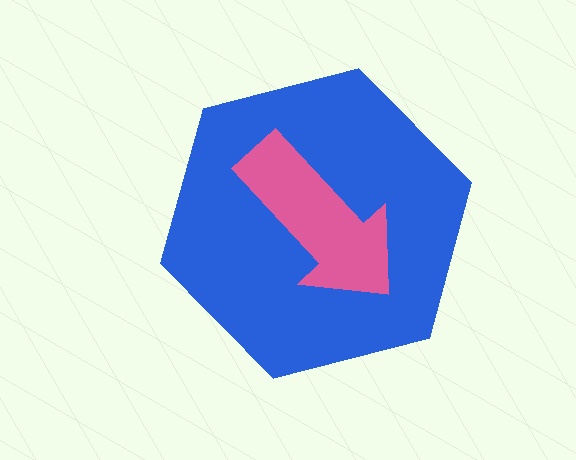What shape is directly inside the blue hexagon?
The pink arrow.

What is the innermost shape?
The pink arrow.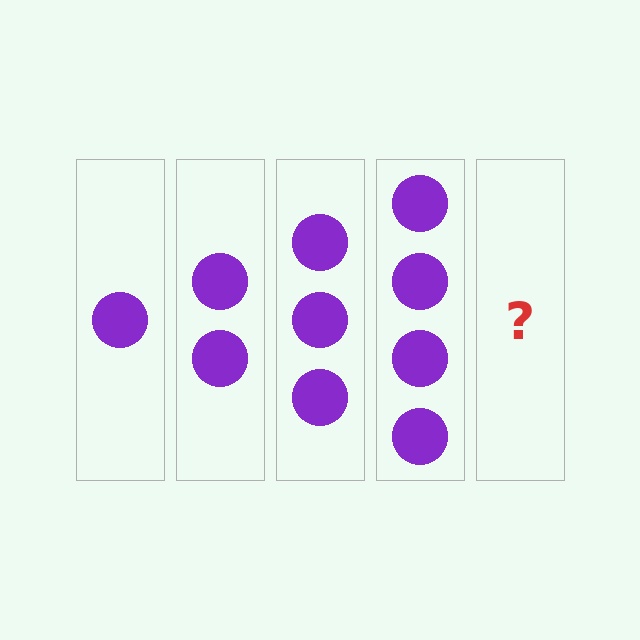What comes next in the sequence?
The next element should be 5 circles.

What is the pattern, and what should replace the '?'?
The pattern is that each step adds one more circle. The '?' should be 5 circles.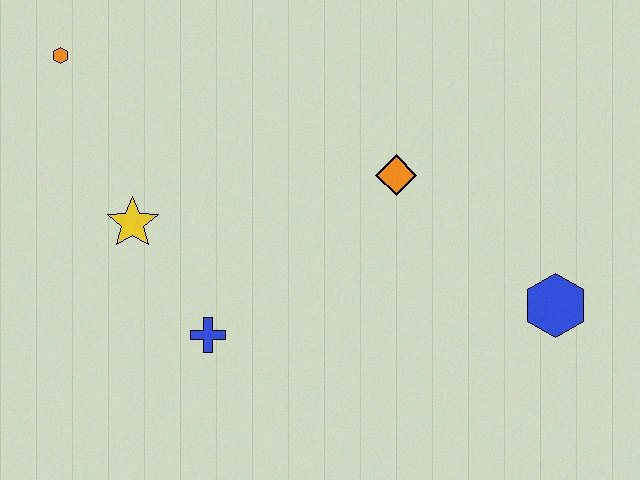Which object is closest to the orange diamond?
The blue hexagon is closest to the orange diamond.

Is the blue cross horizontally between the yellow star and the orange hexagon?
No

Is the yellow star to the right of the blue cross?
No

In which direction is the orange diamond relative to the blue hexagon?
The orange diamond is to the left of the blue hexagon.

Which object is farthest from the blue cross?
The blue hexagon is farthest from the blue cross.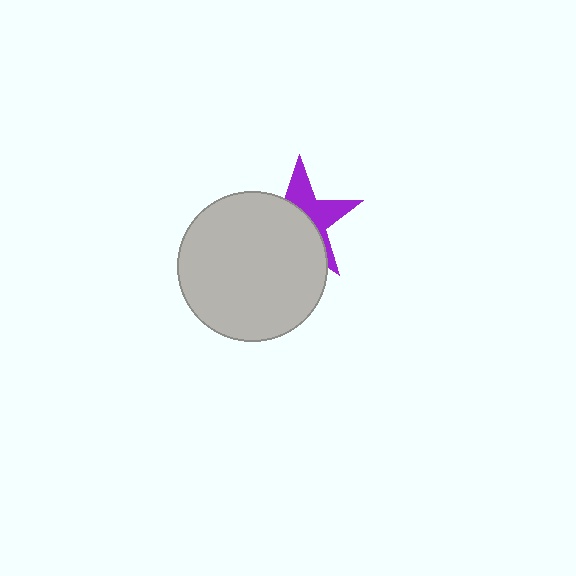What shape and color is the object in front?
The object in front is a light gray circle.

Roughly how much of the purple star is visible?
A small part of it is visible (roughly 41%).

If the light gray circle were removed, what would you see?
You would see the complete purple star.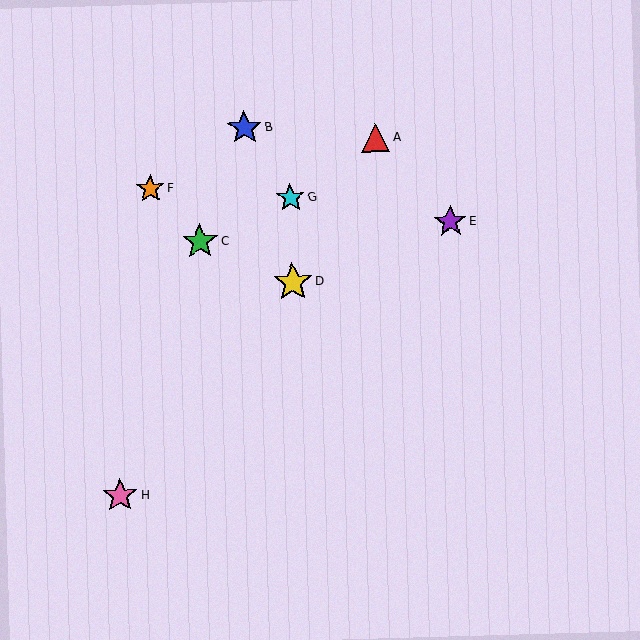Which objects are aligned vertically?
Objects D, G are aligned vertically.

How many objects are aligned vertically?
2 objects (D, G) are aligned vertically.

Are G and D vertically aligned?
Yes, both are at x≈290.